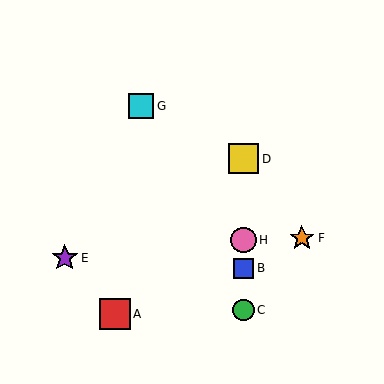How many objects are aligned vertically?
4 objects (B, C, D, H) are aligned vertically.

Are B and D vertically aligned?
Yes, both are at x≈243.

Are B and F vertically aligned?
No, B is at x≈243 and F is at x≈302.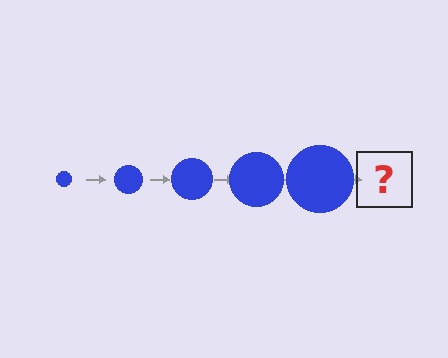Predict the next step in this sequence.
The next step is a blue circle, larger than the previous one.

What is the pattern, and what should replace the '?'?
The pattern is that the circle gets progressively larger each step. The '?' should be a blue circle, larger than the previous one.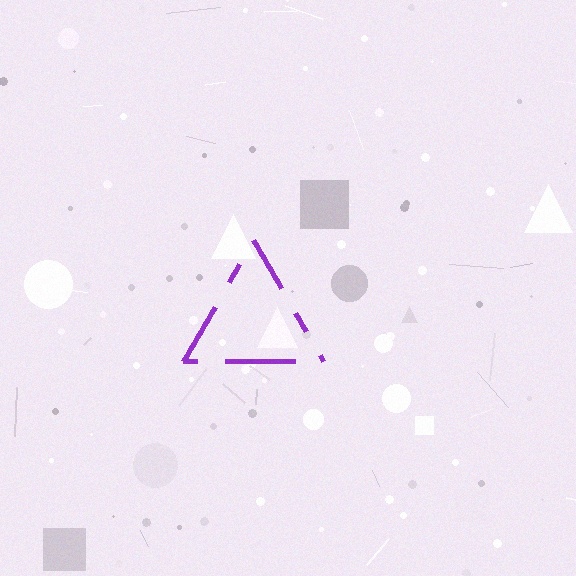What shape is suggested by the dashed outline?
The dashed outline suggests a triangle.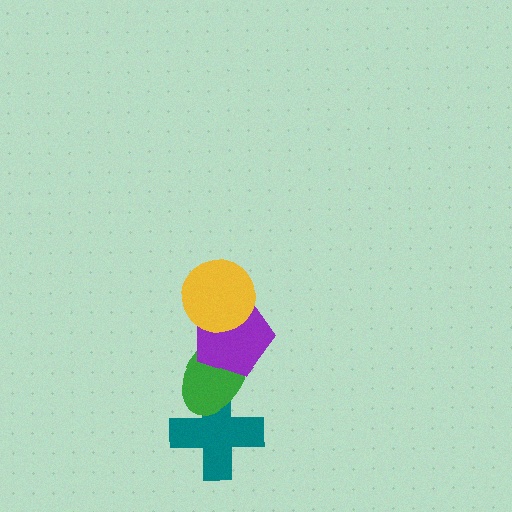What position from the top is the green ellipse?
The green ellipse is 3rd from the top.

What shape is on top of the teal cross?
The green ellipse is on top of the teal cross.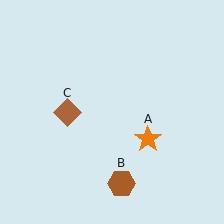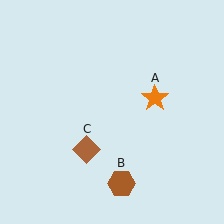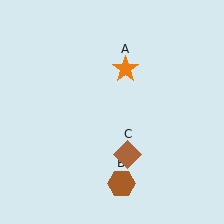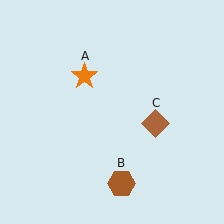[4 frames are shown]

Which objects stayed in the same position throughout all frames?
Brown hexagon (object B) remained stationary.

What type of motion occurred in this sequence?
The orange star (object A), brown diamond (object C) rotated counterclockwise around the center of the scene.